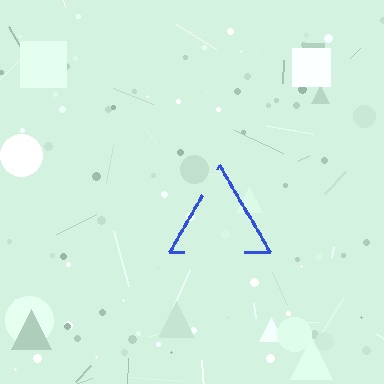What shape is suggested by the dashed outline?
The dashed outline suggests a triangle.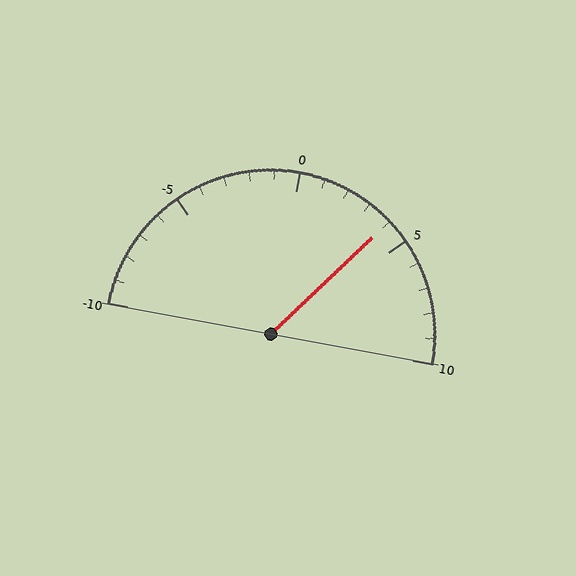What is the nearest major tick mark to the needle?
The nearest major tick mark is 5.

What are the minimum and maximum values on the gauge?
The gauge ranges from -10 to 10.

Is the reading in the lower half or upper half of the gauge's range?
The reading is in the upper half of the range (-10 to 10).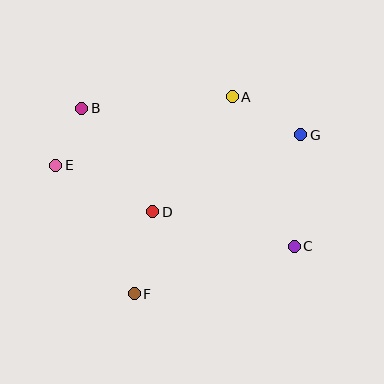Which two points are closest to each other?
Points B and E are closest to each other.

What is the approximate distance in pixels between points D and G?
The distance between D and G is approximately 167 pixels.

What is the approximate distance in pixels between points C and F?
The distance between C and F is approximately 167 pixels.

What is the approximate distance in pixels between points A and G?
The distance between A and G is approximately 78 pixels.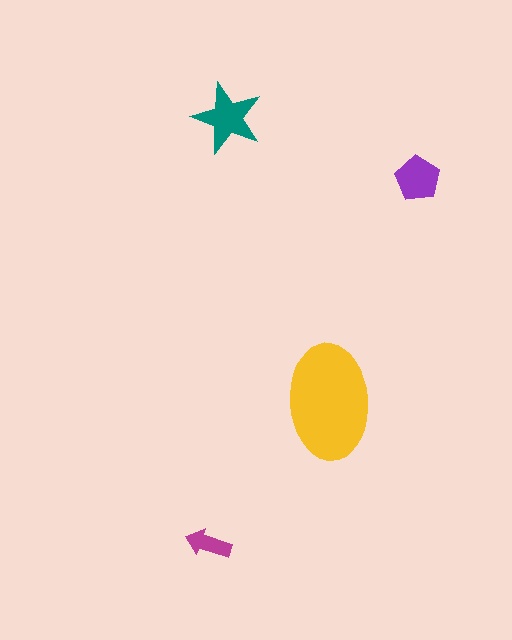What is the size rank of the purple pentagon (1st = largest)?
3rd.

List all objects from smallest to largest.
The magenta arrow, the purple pentagon, the teal star, the yellow ellipse.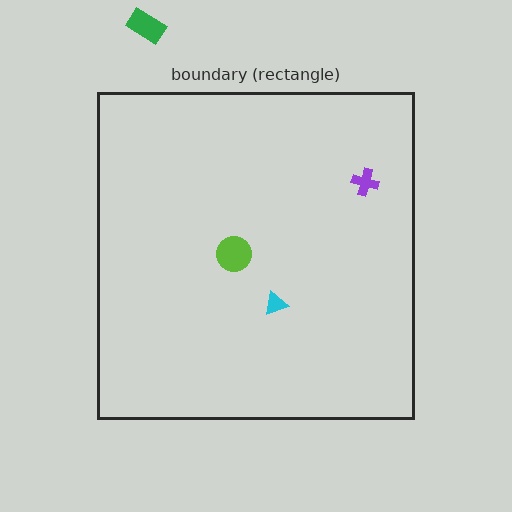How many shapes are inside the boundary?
4 inside, 1 outside.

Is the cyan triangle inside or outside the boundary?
Inside.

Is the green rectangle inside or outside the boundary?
Outside.